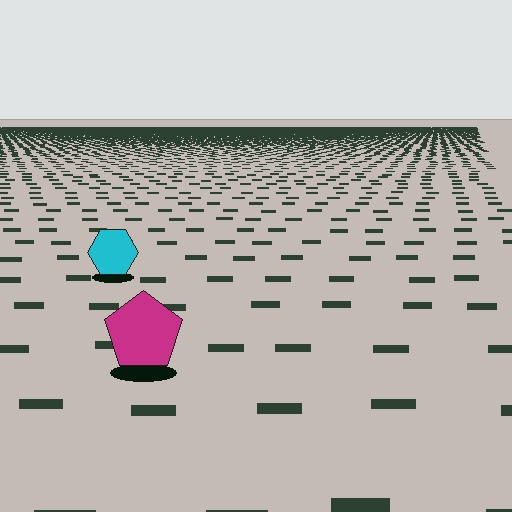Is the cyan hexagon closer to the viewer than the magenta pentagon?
No. The magenta pentagon is closer — you can tell from the texture gradient: the ground texture is coarser near it.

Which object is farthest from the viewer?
The cyan hexagon is farthest from the viewer. It appears smaller and the ground texture around it is denser.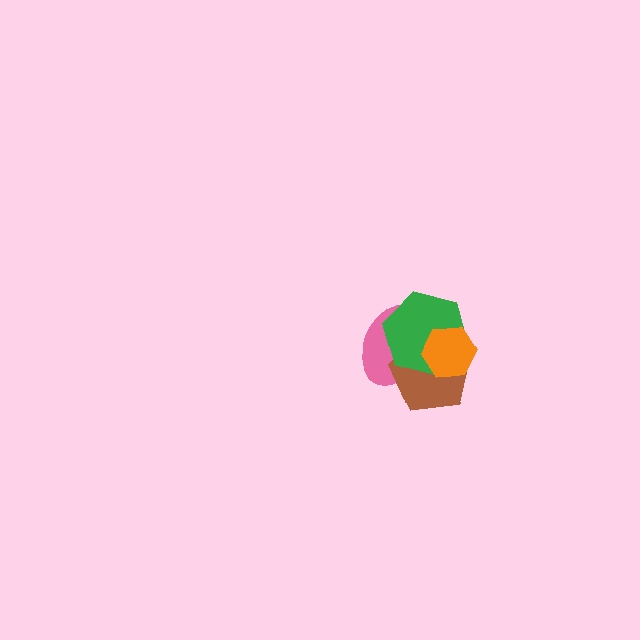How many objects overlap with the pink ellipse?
3 objects overlap with the pink ellipse.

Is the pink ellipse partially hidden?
Yes, it is partially covered by another shape.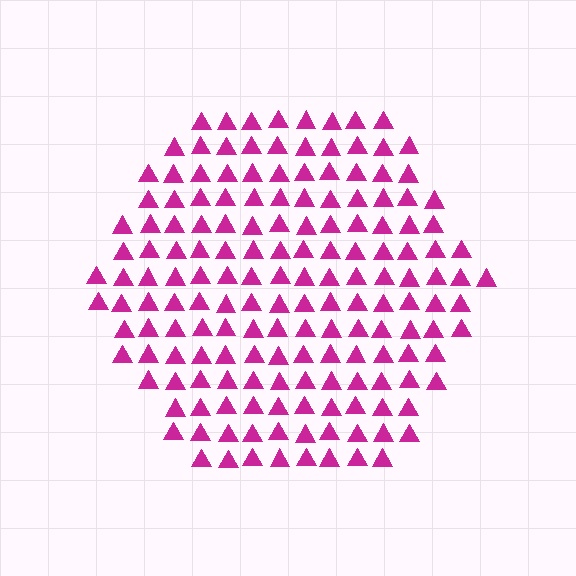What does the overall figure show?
The overall figure shows a hexagon.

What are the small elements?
The small elements are triangles.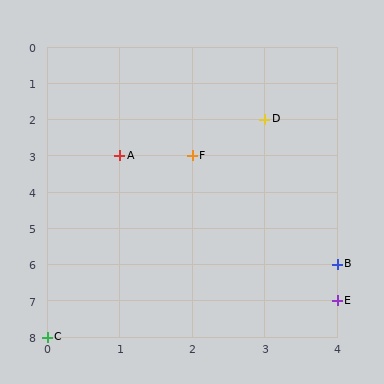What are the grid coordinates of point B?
Point B is at grid coordinates (4, 6).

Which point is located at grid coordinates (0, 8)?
Point C is at (0, 8).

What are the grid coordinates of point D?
Point D is at grid coordinates (3, 2).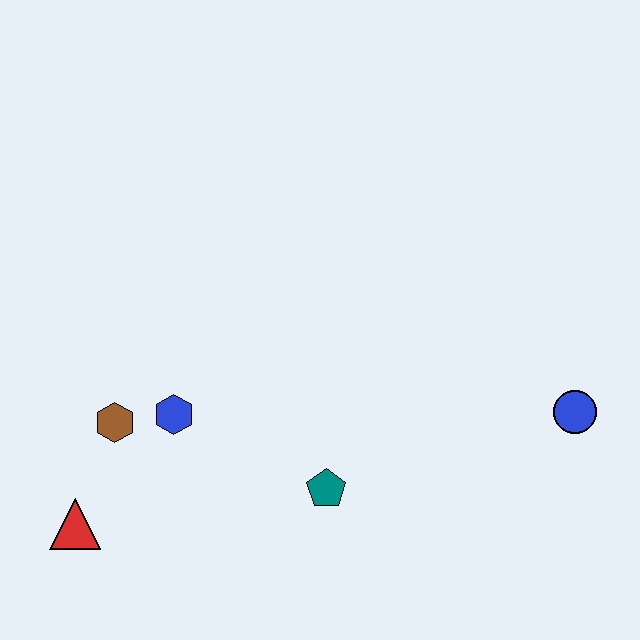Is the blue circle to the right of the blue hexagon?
Yes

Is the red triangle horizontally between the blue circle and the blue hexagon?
No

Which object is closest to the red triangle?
The brown hexagon is closest to the red triangle.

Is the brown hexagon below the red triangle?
No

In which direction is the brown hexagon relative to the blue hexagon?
The brown hexagon is to the left of the blue hexagon.